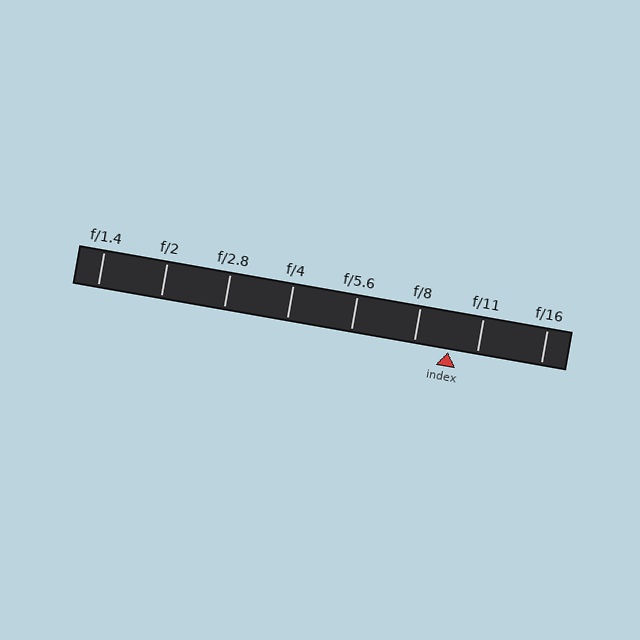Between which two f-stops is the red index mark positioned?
The index mark is between f/8 and f/11.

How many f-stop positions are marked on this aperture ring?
There are 8 f-stop positions marked.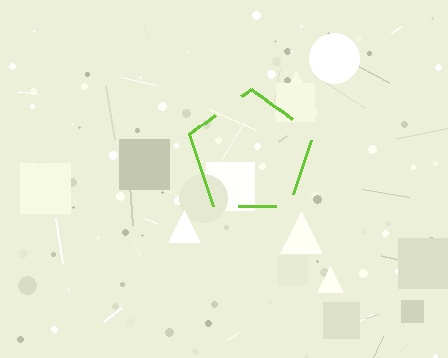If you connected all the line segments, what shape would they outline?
They would outline a pentagon.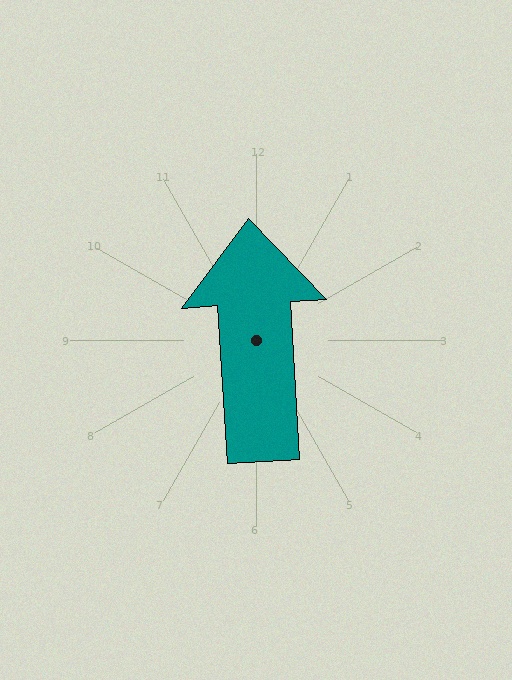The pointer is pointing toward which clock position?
Roughly 12 o'clock.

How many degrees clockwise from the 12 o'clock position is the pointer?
Approximately 357 degrees.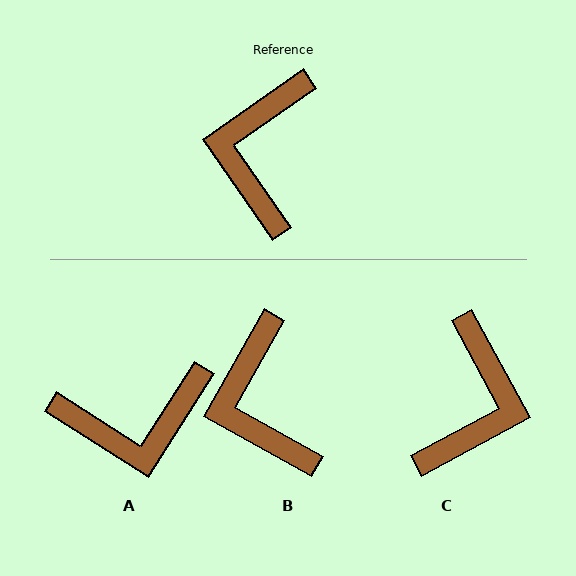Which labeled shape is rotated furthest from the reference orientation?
C, about 174 degrees away.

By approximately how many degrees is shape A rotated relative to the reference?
Approximately 113 degrees counter-clockwise.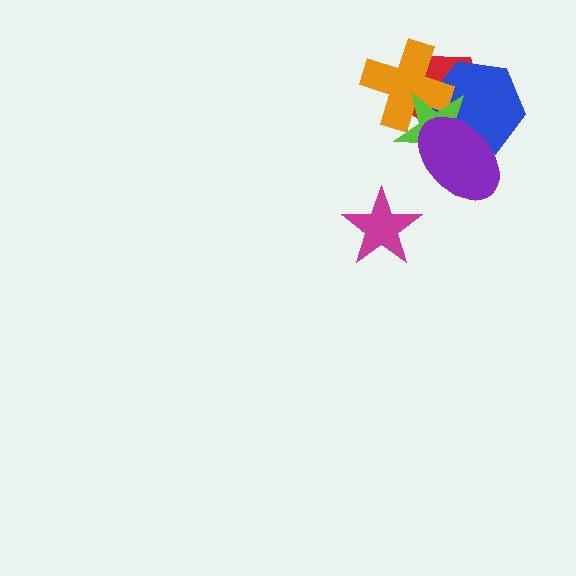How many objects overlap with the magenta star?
0 objects overlap with the magenta star.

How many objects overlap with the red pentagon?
4 objects overlap with the red pentagon.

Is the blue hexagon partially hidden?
Yes, it is partially covered by another shape.